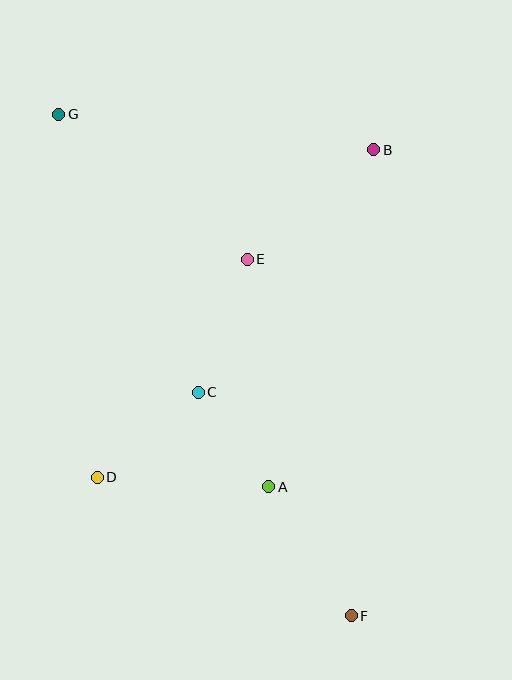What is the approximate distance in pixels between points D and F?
The distance between D and F is approximately 289 pixels.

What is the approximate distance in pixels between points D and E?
The distance between D and E is approximately 265 pixels.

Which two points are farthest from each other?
Points F and G are farthest from each other.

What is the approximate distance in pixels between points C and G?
The distance between C and G is approximately 311 pixels.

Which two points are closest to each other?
Points A and C are closest to each other.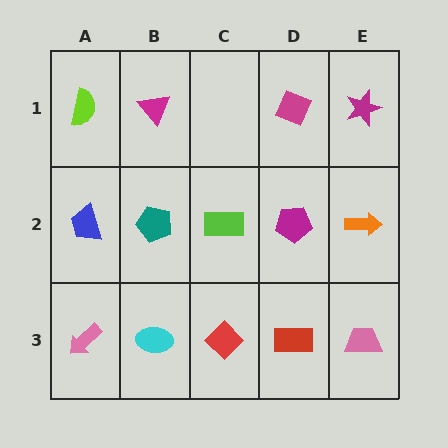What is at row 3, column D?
A red rectangle.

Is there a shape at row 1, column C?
No, that cell is empty.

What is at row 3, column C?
A red diamond.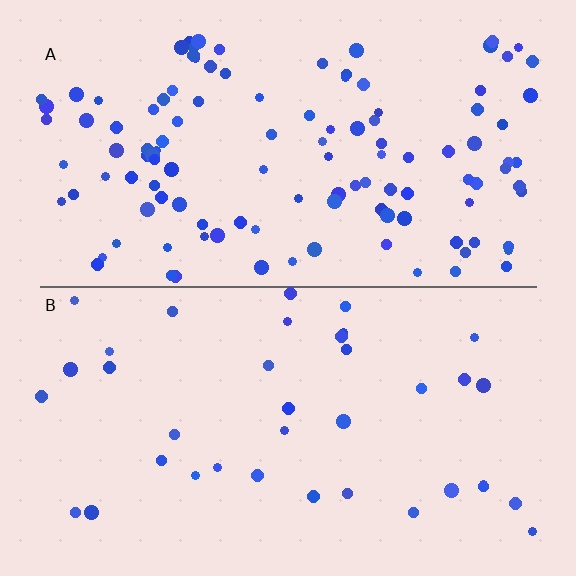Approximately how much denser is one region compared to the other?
Approximately 3.2× — region A over region B.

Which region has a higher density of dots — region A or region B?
A (the top).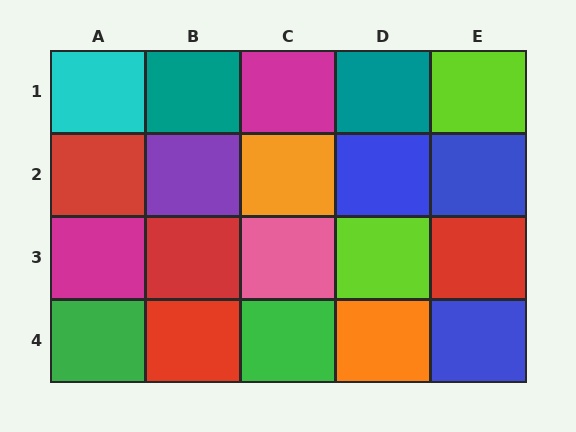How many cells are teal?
2 cells are teal.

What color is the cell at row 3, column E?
Red.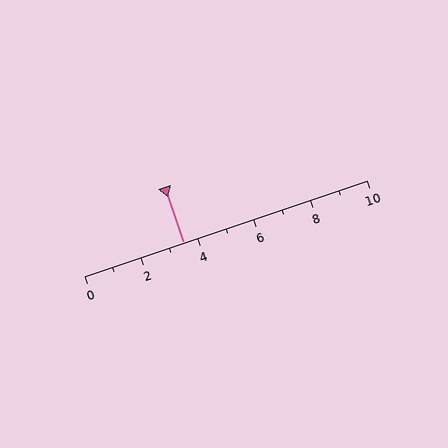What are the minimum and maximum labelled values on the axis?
The axis runs from 0 to 10.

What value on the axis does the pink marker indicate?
The marker indicates approximately 3.5.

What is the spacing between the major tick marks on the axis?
The major ticks are spaced 2 apart.